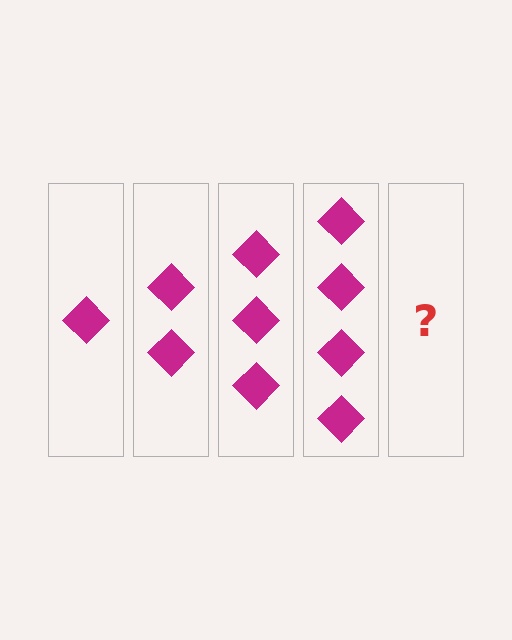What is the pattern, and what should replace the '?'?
The pattern is that each step adds one more diamond. The '?' should be 5 diamonds.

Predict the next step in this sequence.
The next step is 5 diamonds.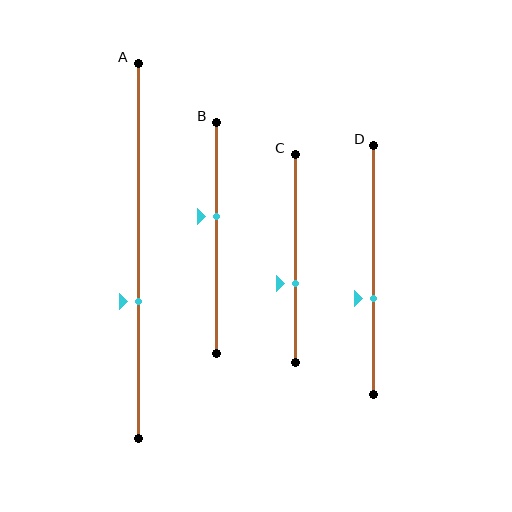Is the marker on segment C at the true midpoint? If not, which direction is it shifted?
No, the marker on segment C is shifted downward by about 12% of the segment length.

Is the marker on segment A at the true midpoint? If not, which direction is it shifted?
No, the marker on segment A is shifted downward by about 13% of the segment length.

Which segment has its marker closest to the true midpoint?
Segment B has its marker closest to the true midpoint.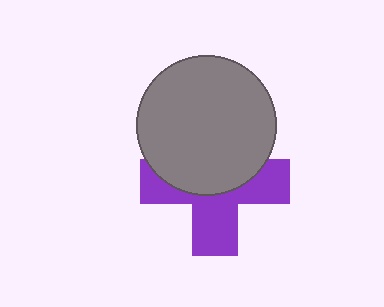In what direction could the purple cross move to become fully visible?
The purple cross could move down. That would shift it out from behind the gray circle entirely.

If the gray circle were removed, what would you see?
You would see the complete purple cross.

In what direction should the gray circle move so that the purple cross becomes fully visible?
The gray circle should move up. That is the shortest direction to clear the overlap and leave the purple cross fully visible.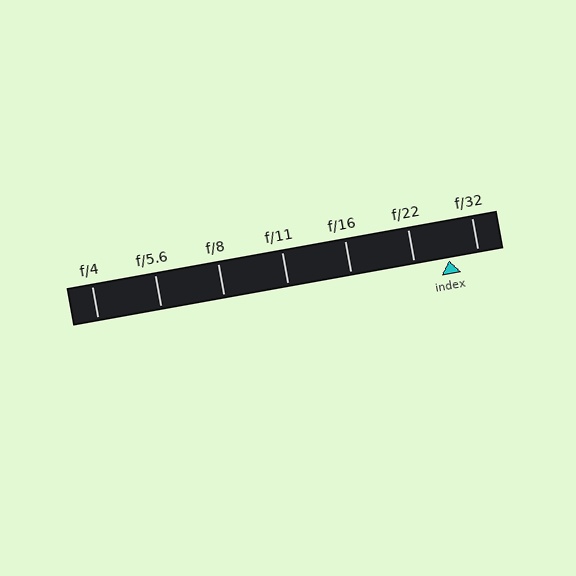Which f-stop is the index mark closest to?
The index mark is closest to f/32.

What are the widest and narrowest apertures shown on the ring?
The widest aperture shown is f/4 and the narrowest is f/32.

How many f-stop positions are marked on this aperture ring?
There are 7 f-stop positions marked.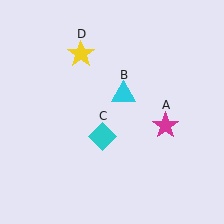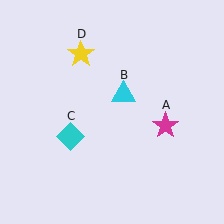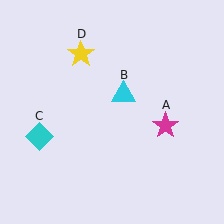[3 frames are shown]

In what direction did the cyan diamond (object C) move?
The cyan diamond (object C) moved left.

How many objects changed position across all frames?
1 object changed position: cyan diamond (object C).